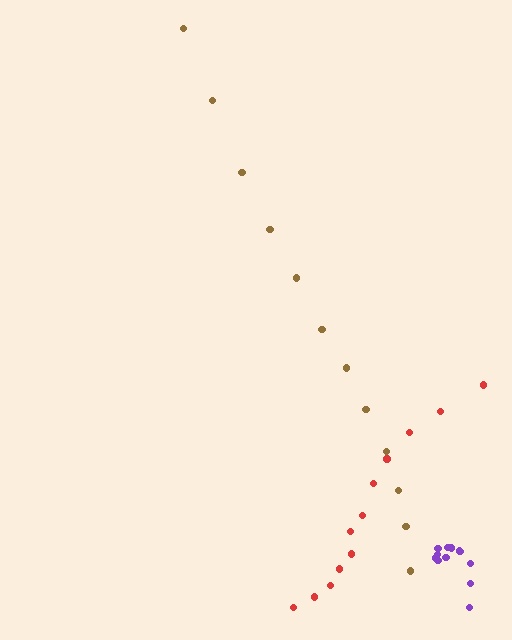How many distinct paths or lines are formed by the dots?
There are 3 distinct paths.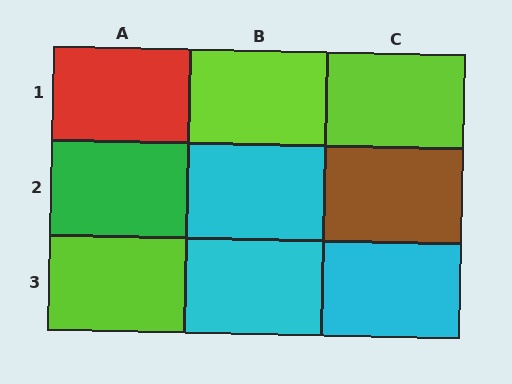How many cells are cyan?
3 cells are cyan.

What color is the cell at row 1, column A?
Red.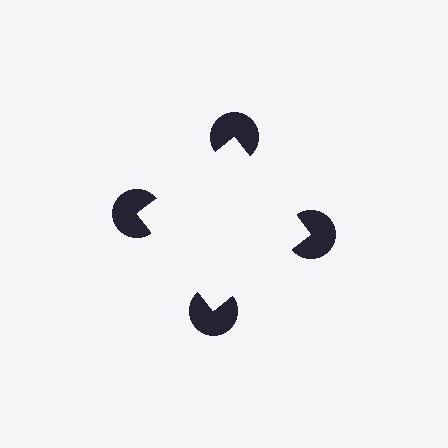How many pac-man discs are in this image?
There are 4 — one at each vertex of the illusory square.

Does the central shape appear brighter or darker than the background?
It typically appears slightly brighter than the background, even though no actual brightness change is drawn.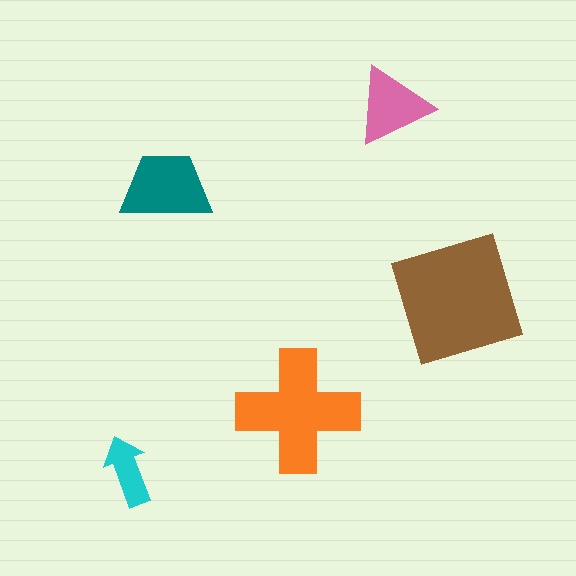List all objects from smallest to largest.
The cyan arrow, the pink triangle, the teal trapezoid, the orange cross, the brown square.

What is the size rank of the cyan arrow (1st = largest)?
5th.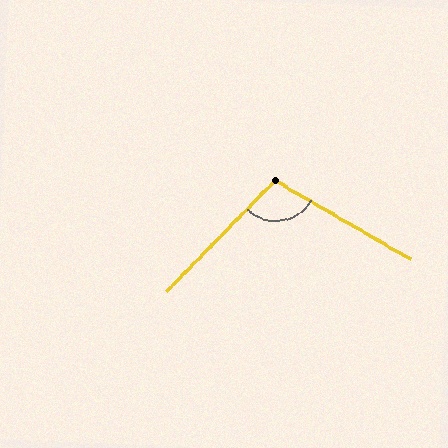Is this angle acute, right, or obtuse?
It is obtuse.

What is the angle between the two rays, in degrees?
Approximately 104 degrees.